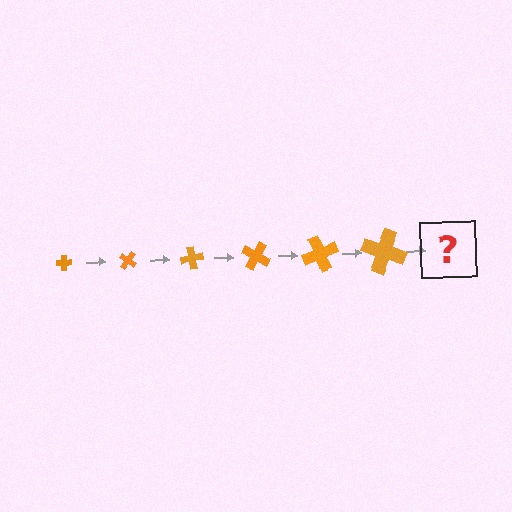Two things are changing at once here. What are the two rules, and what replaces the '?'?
The two rules are that the cross grows larger each step and it rotates 40 degrees each step. The '?' should be a cross, larger than the previous one and rotated 240 degrees from the start.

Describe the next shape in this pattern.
It should be a cross, larger than the previous one and rotated 240 degrees from the start.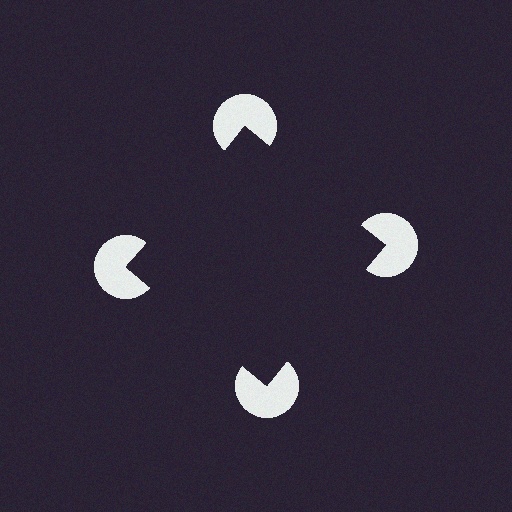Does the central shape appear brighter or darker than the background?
It typically appears slightly darker than the background, even though no actual brightness change is drawn.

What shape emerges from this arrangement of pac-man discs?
An illusory square — its edges are inferred from the aligned wedge cuts in the pac-man discs, not physically drawn.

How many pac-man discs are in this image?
There are 4 — one at each vertex of the illusory square.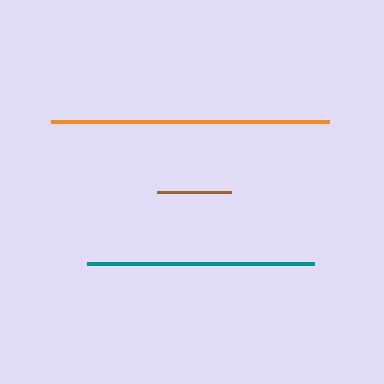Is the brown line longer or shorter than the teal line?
The teal line is longer than the brown line.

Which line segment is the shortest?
The brown line is the shortest at approximately 74 pixels.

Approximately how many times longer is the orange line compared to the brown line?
The orange line is approximately 3.8 times the length of the brown line.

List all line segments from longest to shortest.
From longest to shortest: orange, teal, brown.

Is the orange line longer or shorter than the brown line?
The orange line is longer than the brown line.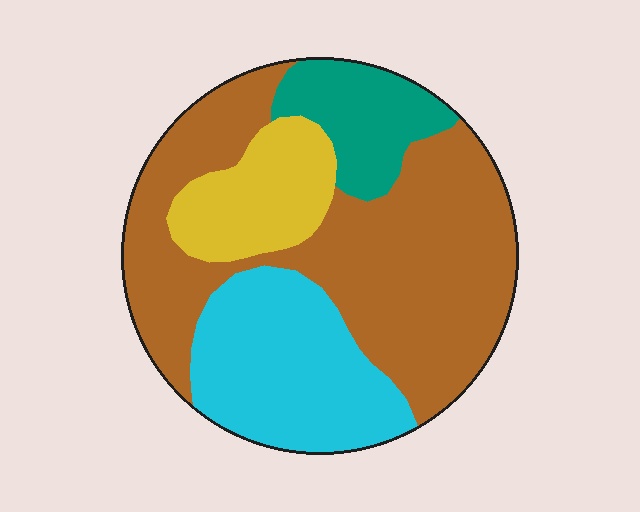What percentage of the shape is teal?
Teal covers roughly 10% of the shape.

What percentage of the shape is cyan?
Cyan takes up less than a quarter of the shape.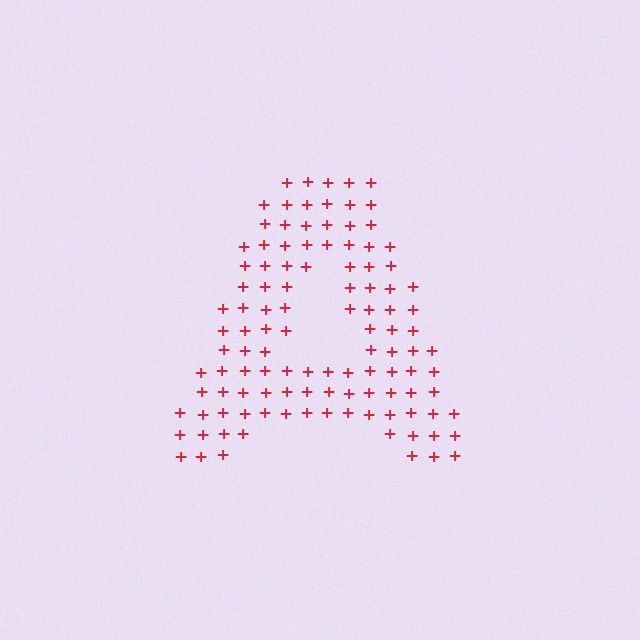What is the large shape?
The large shape is the letter A.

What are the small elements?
The small elements are plus signs.